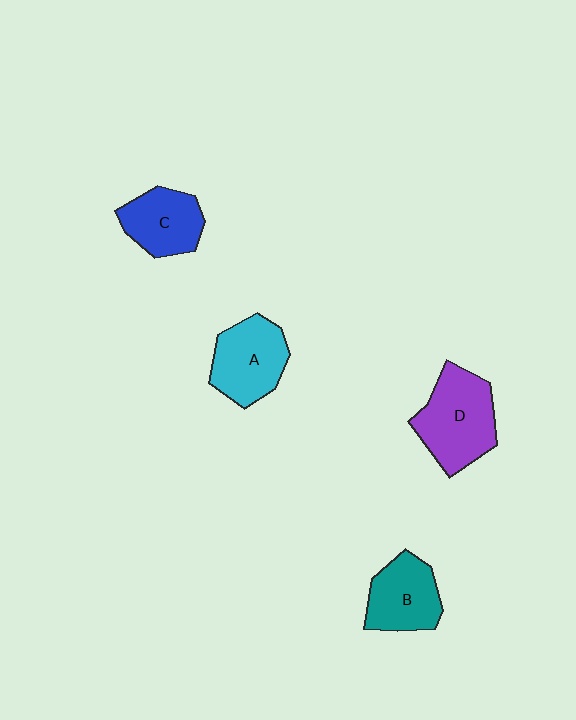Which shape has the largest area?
Shape D (purple).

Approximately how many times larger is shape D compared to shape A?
Approximately 1.2 times.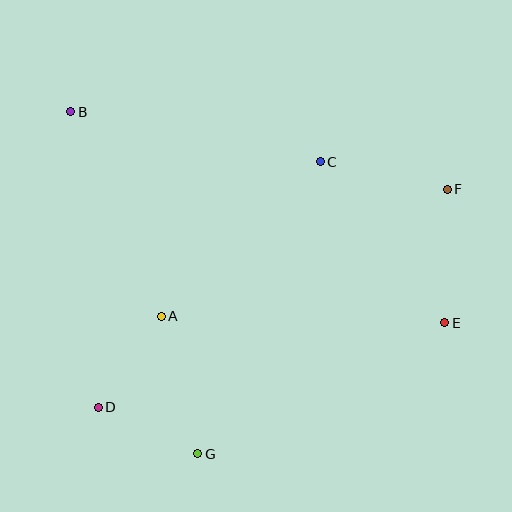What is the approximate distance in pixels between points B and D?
The distance between B and D is approximately 296 pixels.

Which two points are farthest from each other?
Points B and E are farthest from each other.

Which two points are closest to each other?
Points D and G are closest to each other.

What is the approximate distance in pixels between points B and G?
The distance between B and G is approximately 365 pixels.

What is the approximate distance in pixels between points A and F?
The distance between A and F is approximately 313 pixels.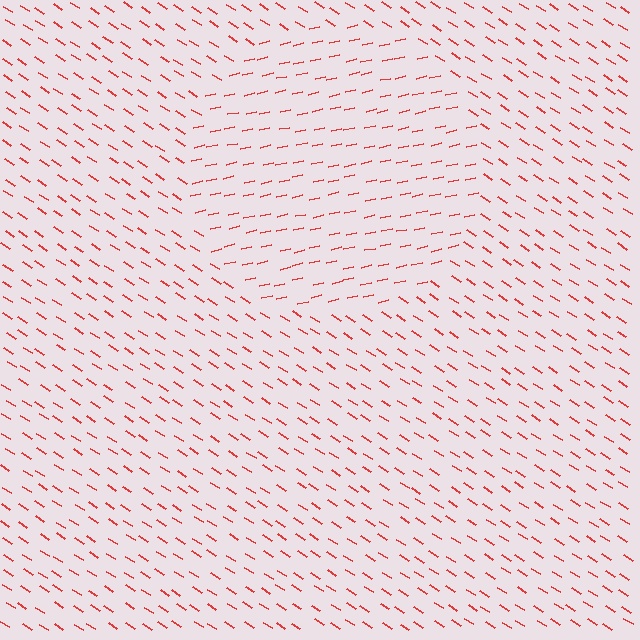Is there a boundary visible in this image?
Yes, there is a texture boundary formed by a change in line orientation.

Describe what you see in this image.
The image is filled with small red line segments. A circle region in the image has lines oriented differently from the surrounding lines, creating a visible texture boundary.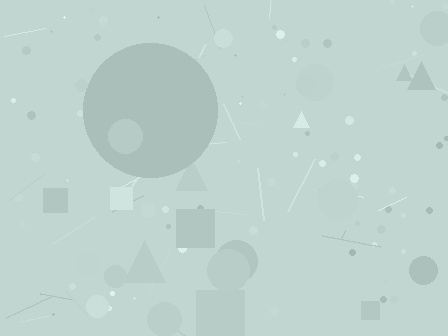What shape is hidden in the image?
A circle is hidden in the image.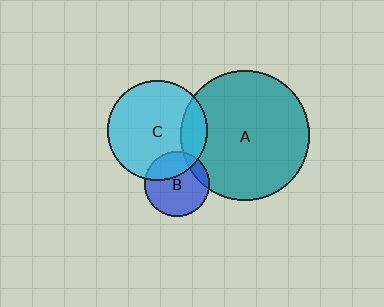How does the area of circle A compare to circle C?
Approximately 1.7 times.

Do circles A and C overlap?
Yes.